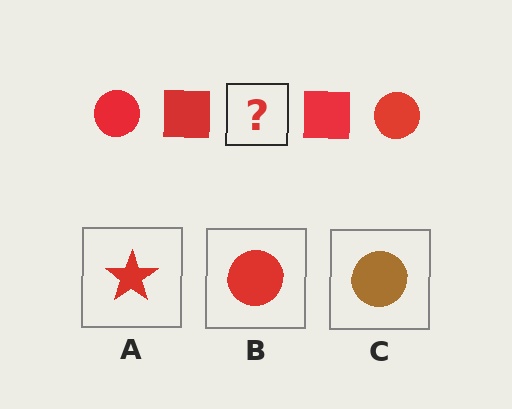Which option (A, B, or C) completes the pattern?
B.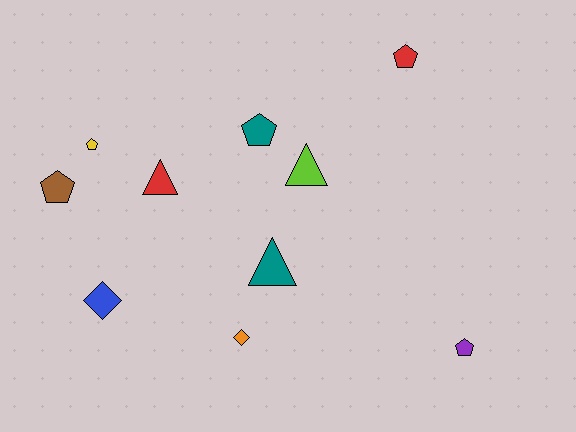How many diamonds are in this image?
There are 2 diamonds.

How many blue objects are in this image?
There is 1 blue object.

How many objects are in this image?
There are 10 objects.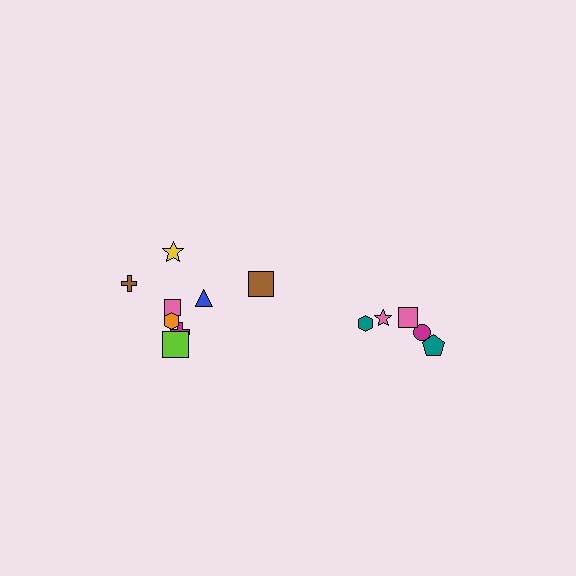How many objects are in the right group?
There are 5 objects.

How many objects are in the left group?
There are 8 objects.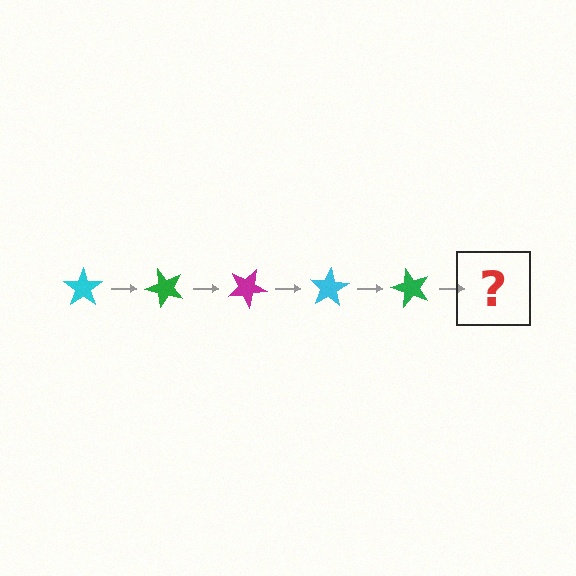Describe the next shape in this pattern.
It should be a magenta star, rotated 250 degrees from the start.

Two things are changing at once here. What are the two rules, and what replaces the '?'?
The two rules are that it rotates 50 degrees each step and the color cycles through cyan, green, and magenta. The '?' should be a magenta star, rotated 250 degrees from the start.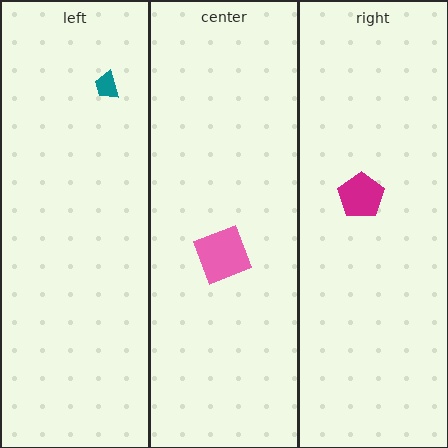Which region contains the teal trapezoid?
The left region.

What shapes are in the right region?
The magenta pentagon.